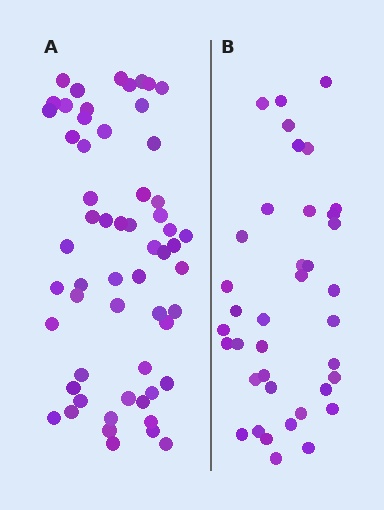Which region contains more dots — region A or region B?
Region A (the left region) has more dots.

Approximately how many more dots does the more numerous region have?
Region A has approximately 20 more dots than region B.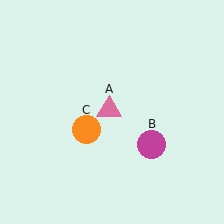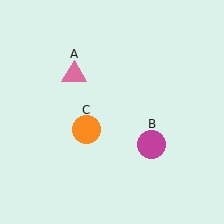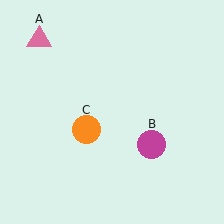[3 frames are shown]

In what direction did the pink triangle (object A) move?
The pink triangle (object A) moved up and to the left.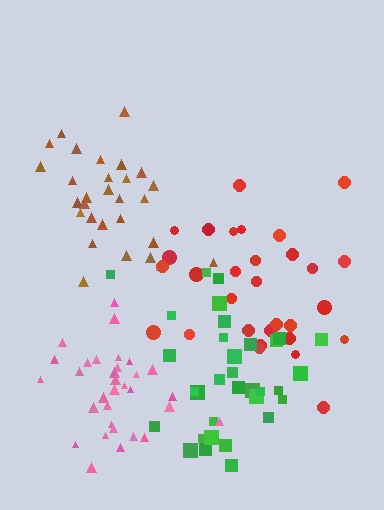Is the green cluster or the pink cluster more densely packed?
Pink.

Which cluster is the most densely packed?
Pink.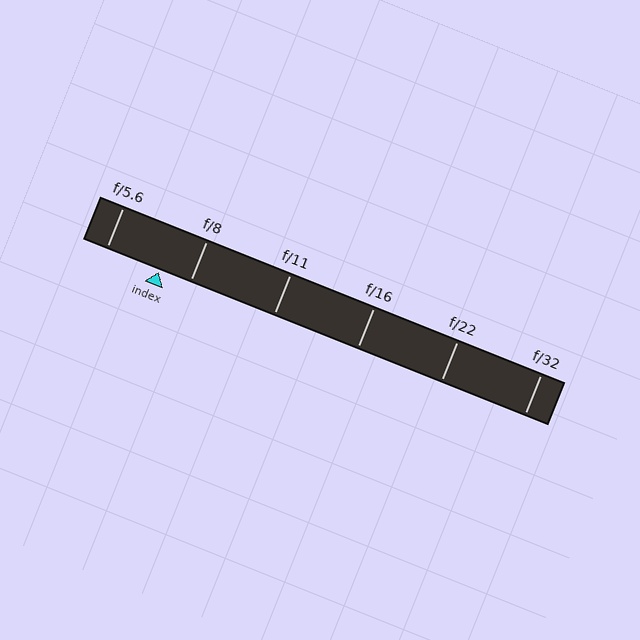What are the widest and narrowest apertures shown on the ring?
The widest aperture shown is f/5.6 and the narrowest is f/32.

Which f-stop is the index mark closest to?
The index mark is closest to f/8.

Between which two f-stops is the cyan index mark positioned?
The index mark is between f/5.6 and f/8.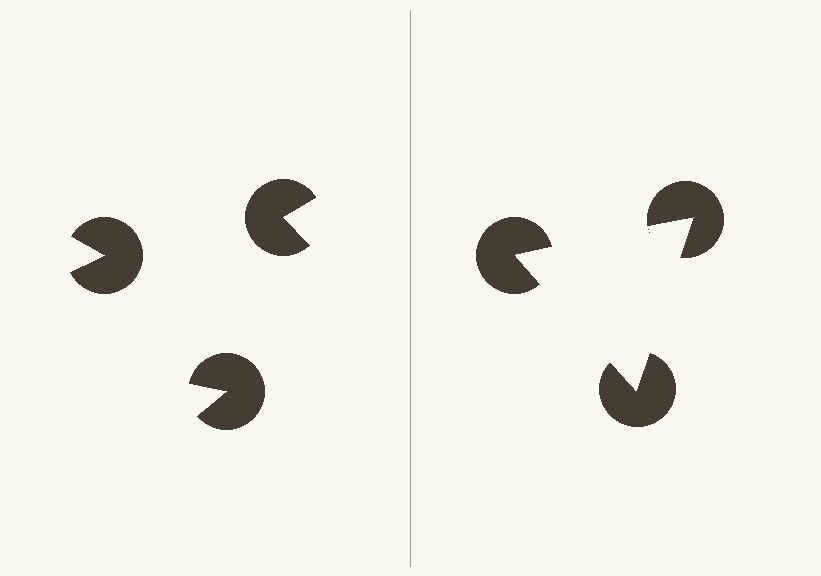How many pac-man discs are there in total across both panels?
6 — 3 on each side.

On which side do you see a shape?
An illusory triangle appears on the right side. On the left side the wedge cuts are rotated, so no coherent shape forms.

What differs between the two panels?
The pac-man discs are positioned identically on both sides; only the wedge orientations differ. On the right they align to a triangle; on the left they are misaligned.